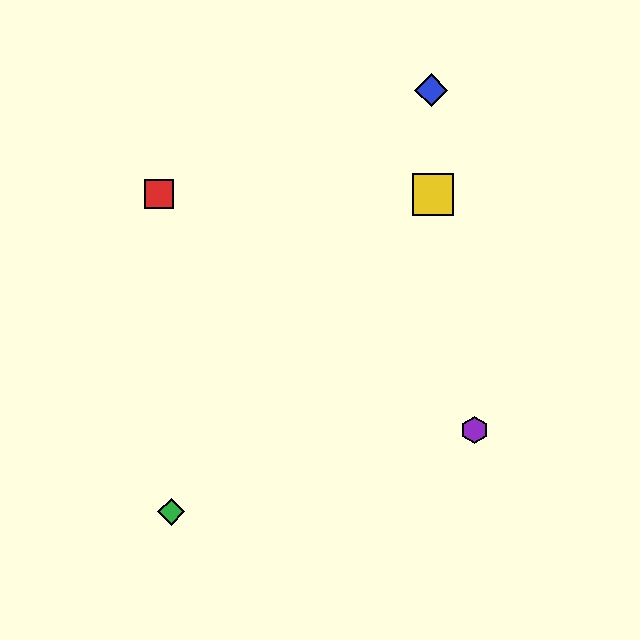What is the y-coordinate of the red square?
The red square is at y≈194.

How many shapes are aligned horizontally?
2 shapes (the red square, the yellow square) are aligned horizontally.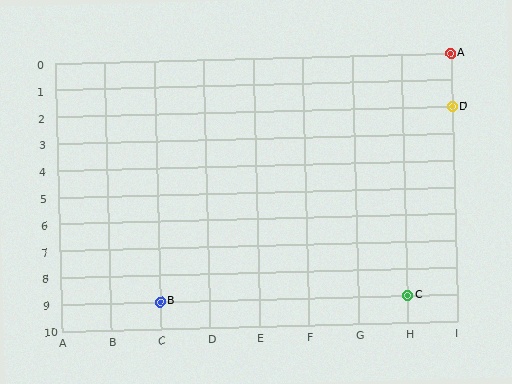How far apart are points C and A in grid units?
Points C and A are 1 column and 9 rows apart (about 9.1 grid units diagonally).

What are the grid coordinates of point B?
Point B is at grid coordinates (C, 9).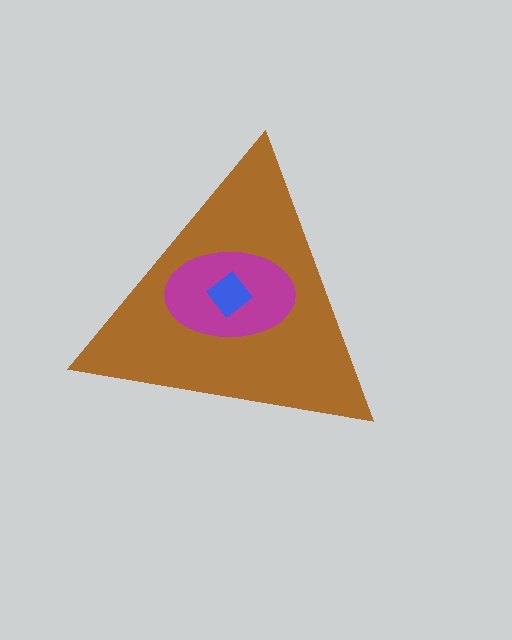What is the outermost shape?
The brown triangle.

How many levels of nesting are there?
3.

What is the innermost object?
The blue diamond.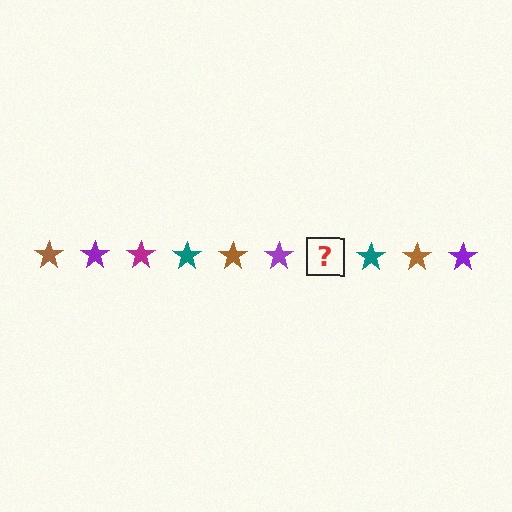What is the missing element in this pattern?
The missing element is a magenta star.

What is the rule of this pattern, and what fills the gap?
The rule is that the pattern cycles through brown, purple, magenta, teal stars. The gap should be filled with a magenta star.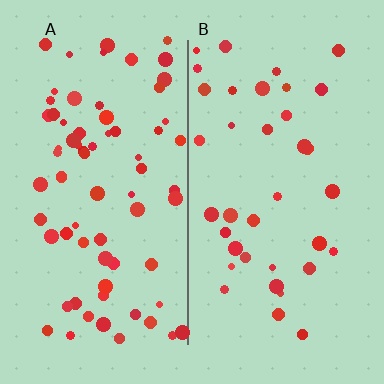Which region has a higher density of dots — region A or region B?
A (the left).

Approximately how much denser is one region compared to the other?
Approximately 2.0× — region A over region B.